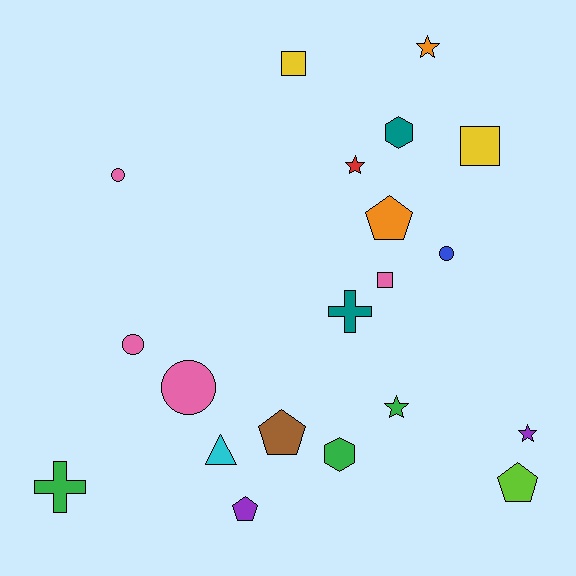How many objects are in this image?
There are 20 objects.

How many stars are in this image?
There are 4 stars.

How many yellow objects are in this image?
There are 2 yellow objects.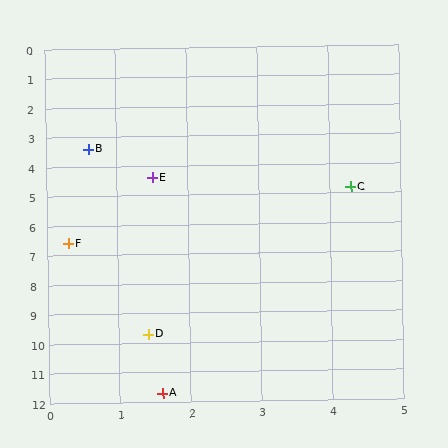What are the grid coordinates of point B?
Point B is at approximately (0.6, 3.4).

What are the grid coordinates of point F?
Point F is at approximately (0.3, 6.6).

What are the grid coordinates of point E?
Point E is at approximately (1.5, 4.4).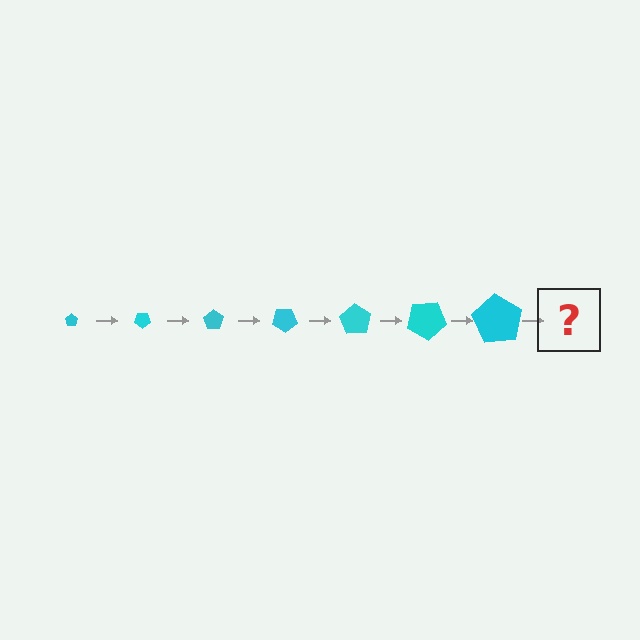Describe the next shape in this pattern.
It should be a pentagon, larger than the previous one and rotated 245 degrees from the start.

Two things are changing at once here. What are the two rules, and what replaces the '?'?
The two rules are that the pentagon grows larger each step and it rotates 35 degrees each step. The '?' should be a pentagon, larger than the previous one and rotated 245 degrees from the start.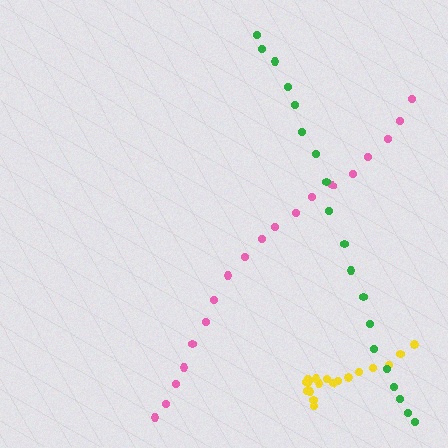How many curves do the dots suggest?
There are 3 distinct paths.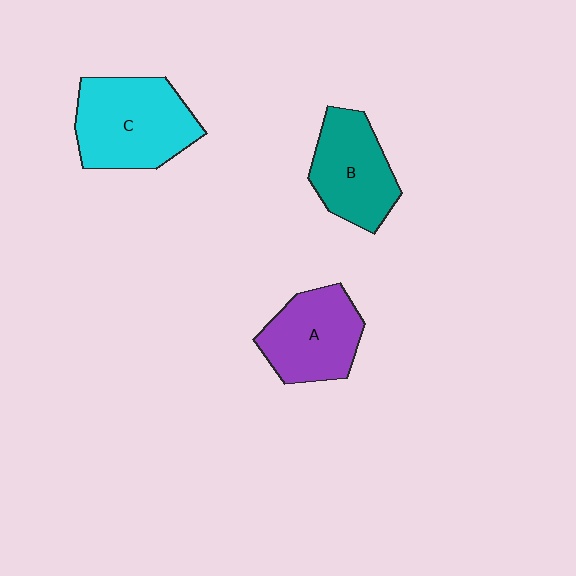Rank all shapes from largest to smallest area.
From largest to smallest: C (cyan), A (purple), B (teal).